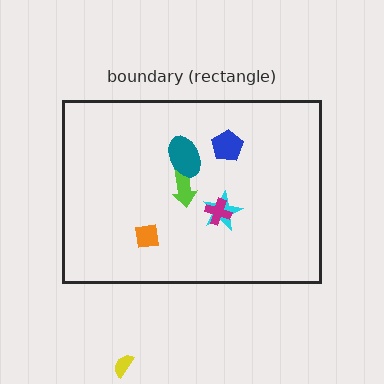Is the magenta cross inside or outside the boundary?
Inside.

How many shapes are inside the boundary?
6 inside, 1 outside.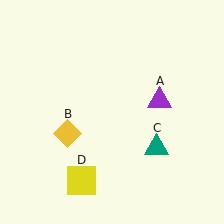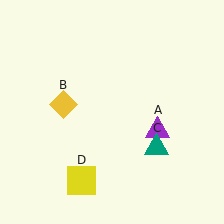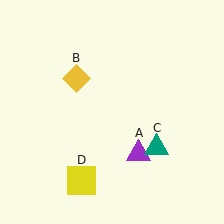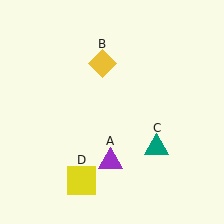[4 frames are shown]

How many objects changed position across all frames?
2 objects changed position: purple triangle (object A), yellow diamond (object B).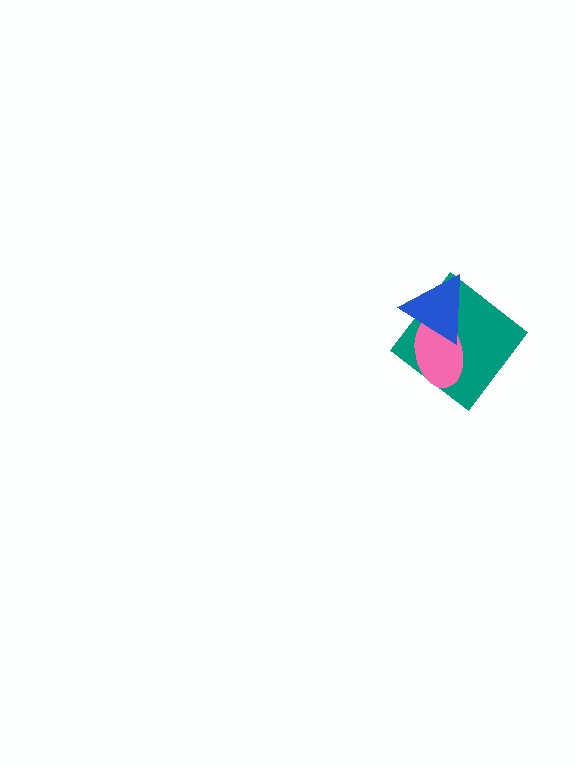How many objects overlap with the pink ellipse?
2 objects overlap with the pink ellipse.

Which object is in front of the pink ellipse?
The blue triangle is in front of the pink ellipse.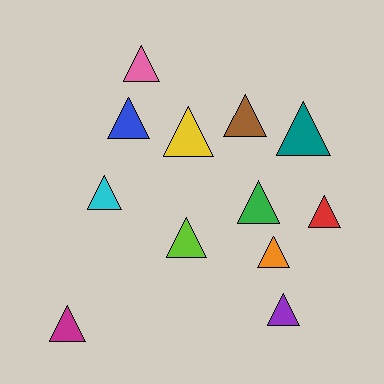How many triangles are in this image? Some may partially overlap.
There are 12 triangles.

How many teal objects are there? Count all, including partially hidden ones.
There is 1 teal object.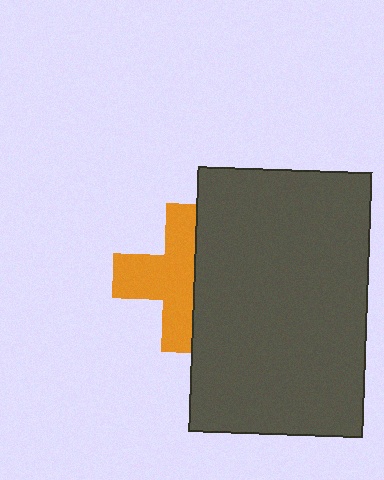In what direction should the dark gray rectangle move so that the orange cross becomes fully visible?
The dark gray rectangle should move right. That is the shortest direction to clear the overlap and leave the orange cross fully visible.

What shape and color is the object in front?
The object in front is a dark gray rectangle.